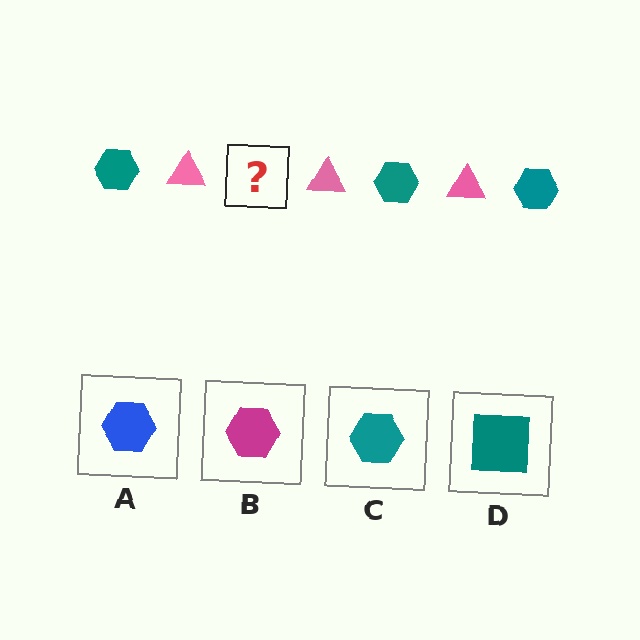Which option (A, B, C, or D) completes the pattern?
C.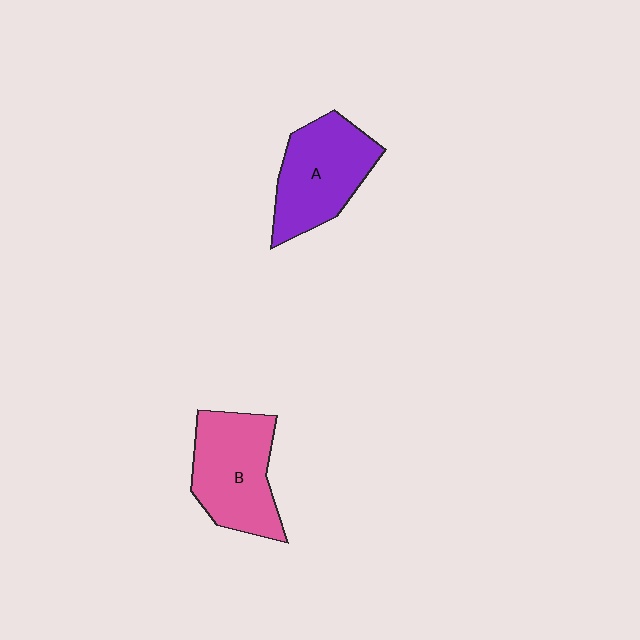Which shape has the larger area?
Shape B (pink).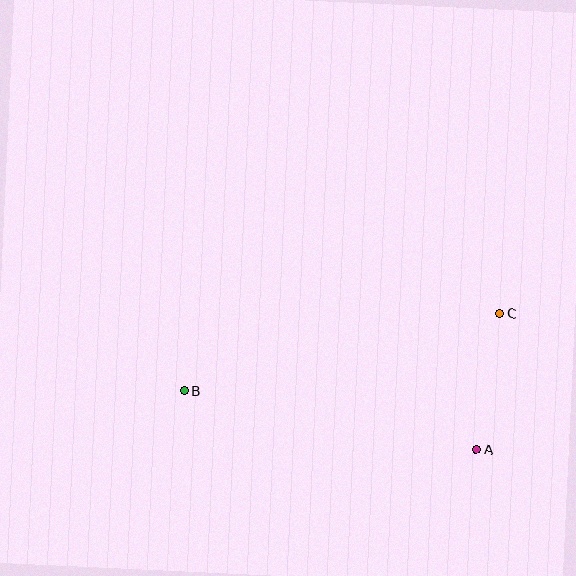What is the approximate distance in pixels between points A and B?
The distance between A and B is approximately 298 pixels.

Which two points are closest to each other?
Points A and C are closest to each other.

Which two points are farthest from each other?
Points B and C are farthest from each other.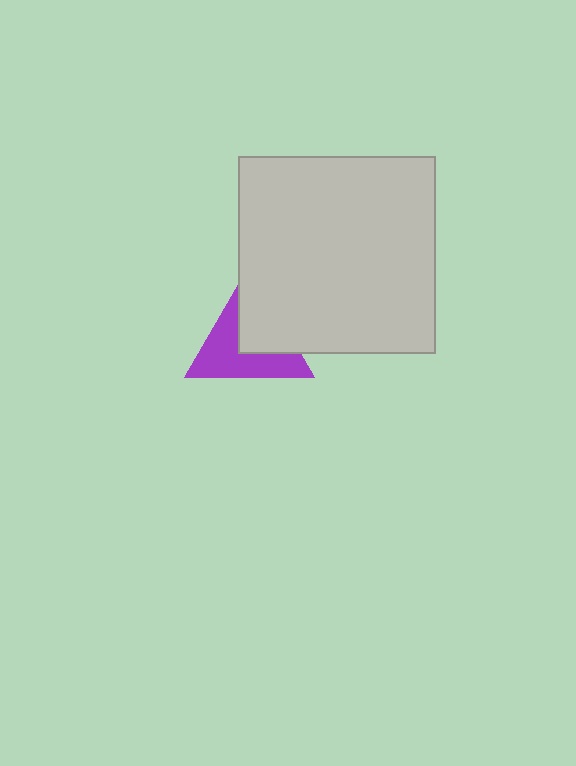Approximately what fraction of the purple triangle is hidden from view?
Roughly 44% of the purple triangle is hidden behind the light gray square.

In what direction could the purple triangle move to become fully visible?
The purple triangle could move toward the lower-left. That would shift it out from behind the light gray square entirely.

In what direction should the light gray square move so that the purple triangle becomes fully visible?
The light gray square should move toward the upper-right. That is the shortest direction to clear the overlap and leave the purple triangle fully visible.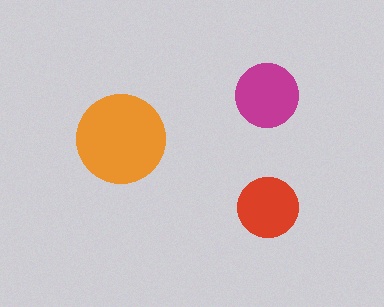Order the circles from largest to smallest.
the orange one, the magenta one, the red one.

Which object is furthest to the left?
The orange circle is leftmost.